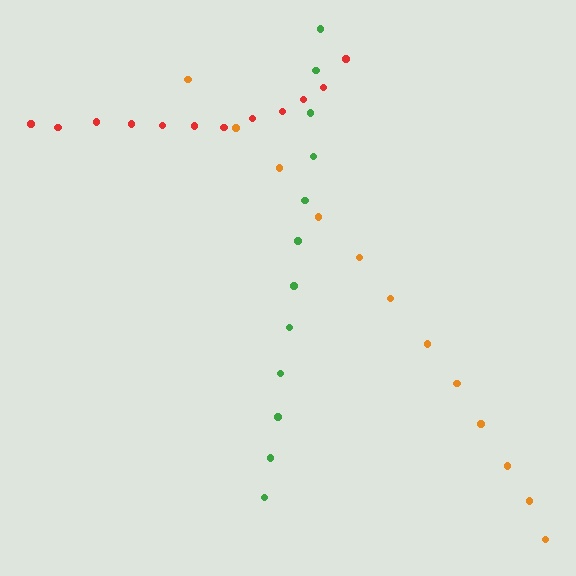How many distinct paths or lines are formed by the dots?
There are 3 distinct paths.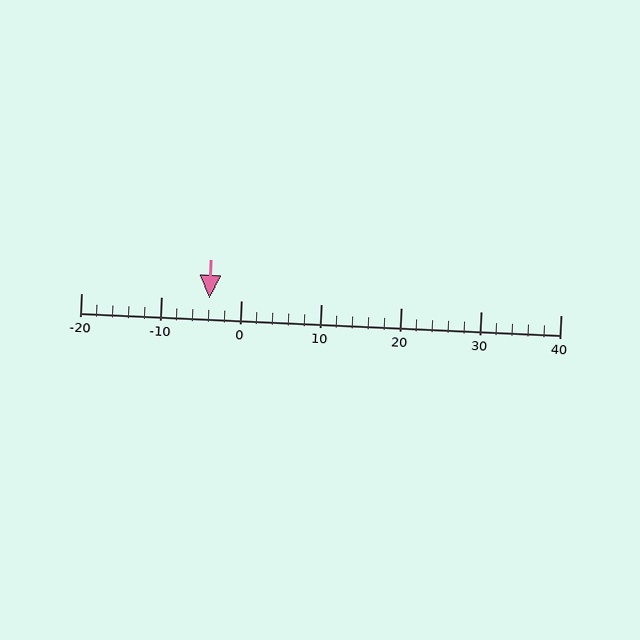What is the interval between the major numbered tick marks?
The major tick marks are spaced 10 units apart.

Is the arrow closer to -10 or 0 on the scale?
The arrow is closer to 0.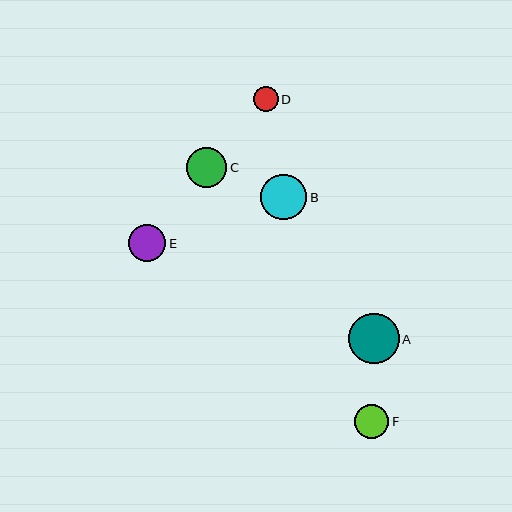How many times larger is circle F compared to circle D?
Circle F is approximately 1.3 times the size of circle D.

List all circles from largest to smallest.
From largest to smallest: A, B, C, E, F, D.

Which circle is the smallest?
Circle D is the smallest with a size of approximately 25 pixels.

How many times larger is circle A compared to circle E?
Circle A is approximately 1.4 times the size of circle E.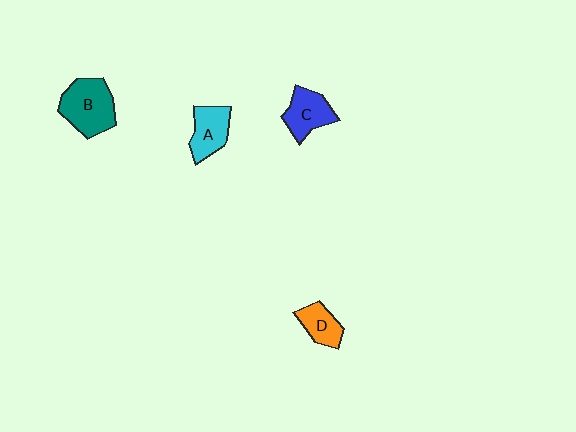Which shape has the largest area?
Shape B (teal).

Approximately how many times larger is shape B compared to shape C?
Approximately 1.4 times.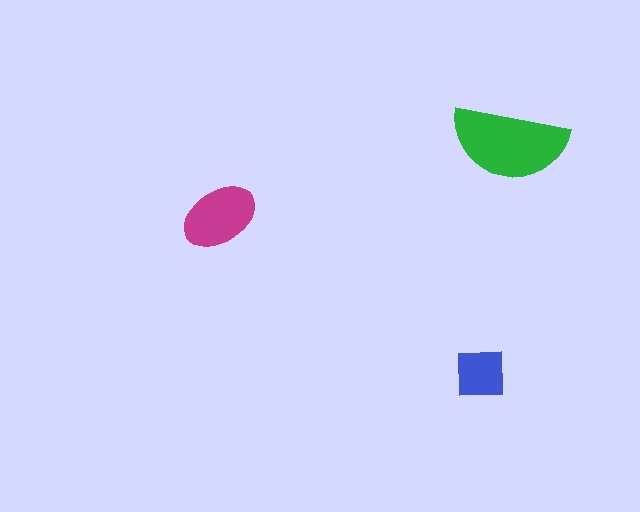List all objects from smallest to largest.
The blue square, the magenta ellipse, the green semicircle.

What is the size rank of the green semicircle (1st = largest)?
1st.